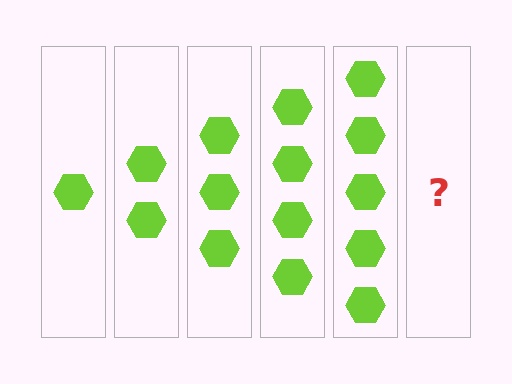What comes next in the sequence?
The next element should be 6 hexagons.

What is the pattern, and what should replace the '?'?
The pattern is that each step adds one more hexagon. The '?' should be 6 hexagons.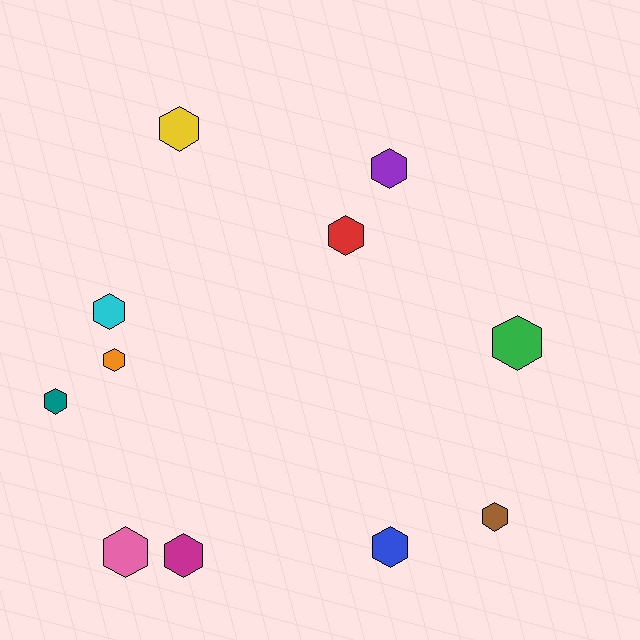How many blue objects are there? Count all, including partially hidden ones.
There is 1 blue object.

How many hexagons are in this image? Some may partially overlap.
There are 11 hexagons.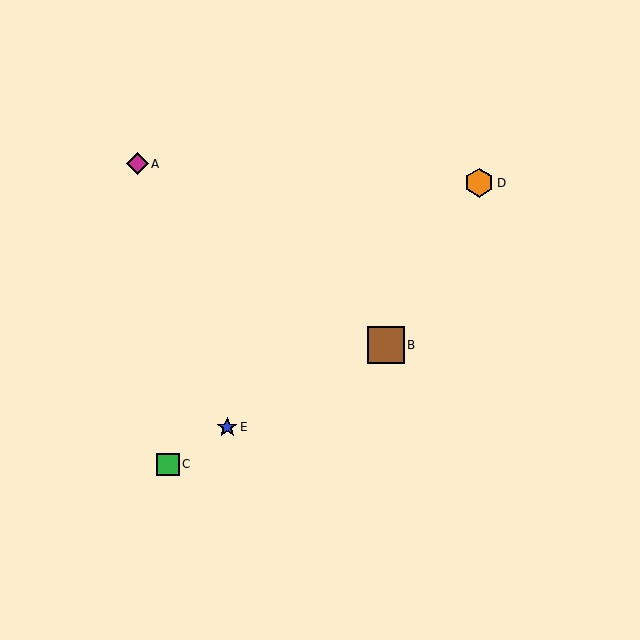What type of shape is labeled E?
Shape E is a blue star.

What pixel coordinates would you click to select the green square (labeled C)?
Click at (168, 464) to select the green square C.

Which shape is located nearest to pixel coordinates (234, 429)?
The blue star (labeled E) at (227, 427) is nearest to that location.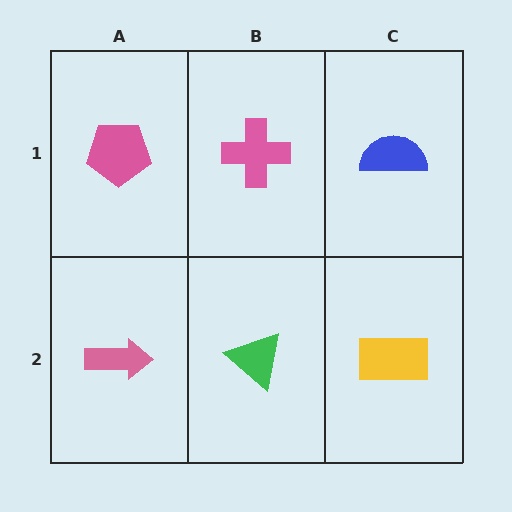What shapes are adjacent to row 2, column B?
A pink cross (row 1, column B), a pink arrow (row 2, column A), a yellow rectangle (row 2, column C).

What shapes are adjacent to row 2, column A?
A pink pentagon (row 1, column A), a green triangle (row 2, column B).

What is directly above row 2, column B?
A pink cross.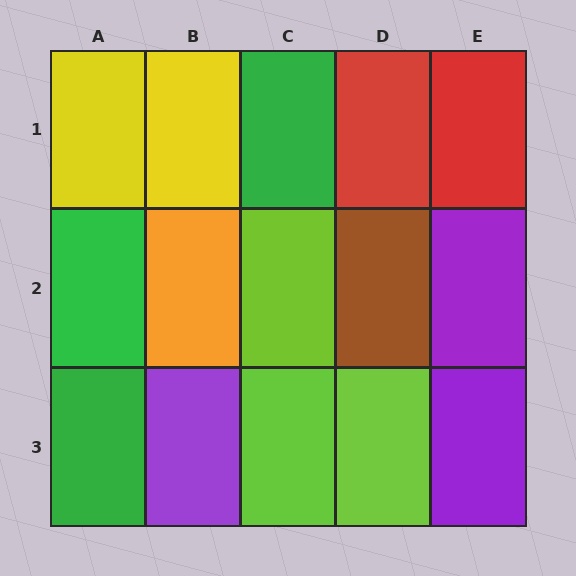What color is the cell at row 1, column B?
Yellow.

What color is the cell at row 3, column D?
Lime.